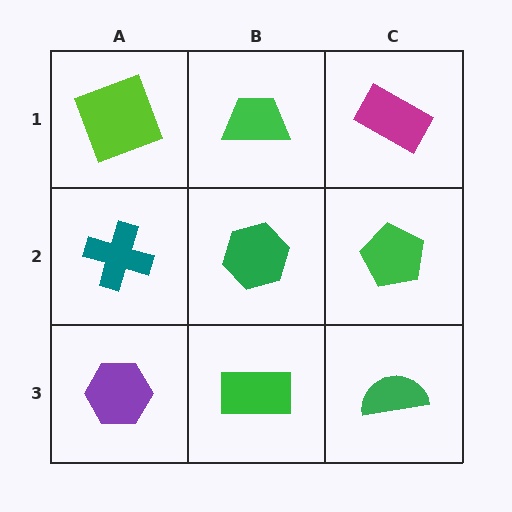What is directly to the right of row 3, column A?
A green rectangle.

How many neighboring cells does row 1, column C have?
2.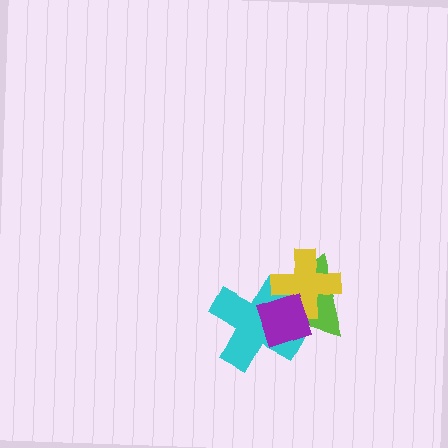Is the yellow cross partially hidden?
Yes, it is partially covered by another shape.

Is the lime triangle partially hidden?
Yes, it is partially covered by another shape.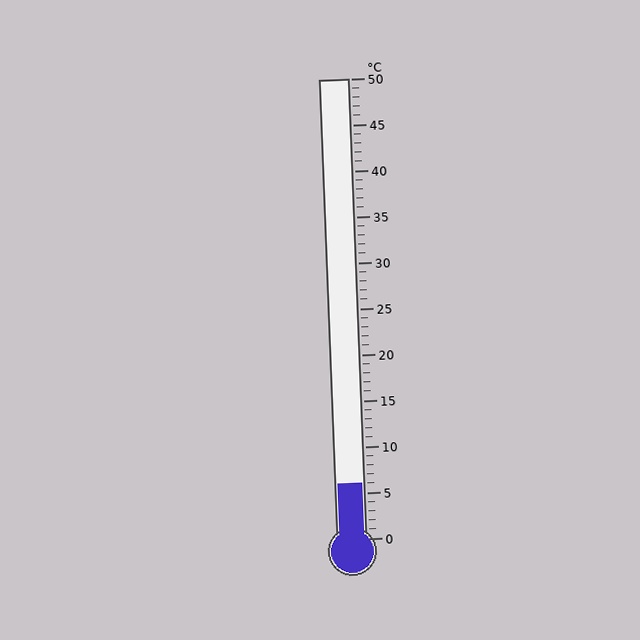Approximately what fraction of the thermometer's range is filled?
The thermometer is filled to approximately 10% of its range.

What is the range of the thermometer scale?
The thermometer scale ranges from 0°C to 50°C.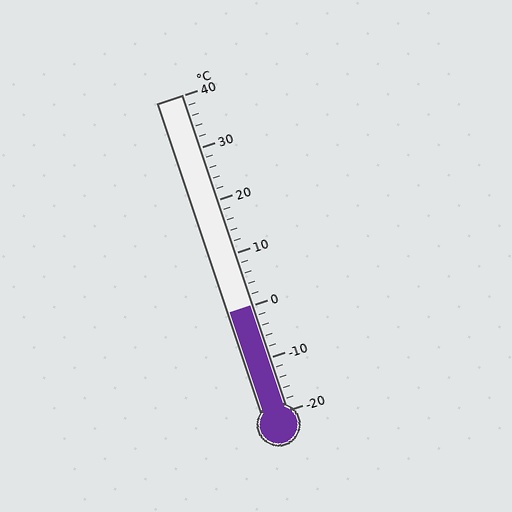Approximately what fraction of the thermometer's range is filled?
The thermometer is filled to approximately 35% of its range.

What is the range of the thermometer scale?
The thermometer scale ranges from -20°C to 40°C.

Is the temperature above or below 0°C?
The temperature is at 0°C.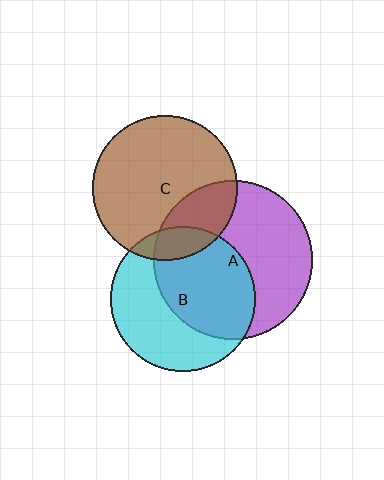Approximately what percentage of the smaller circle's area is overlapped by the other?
Approximately 55%.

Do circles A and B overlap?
Yes.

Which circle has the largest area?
Circle A (purple).